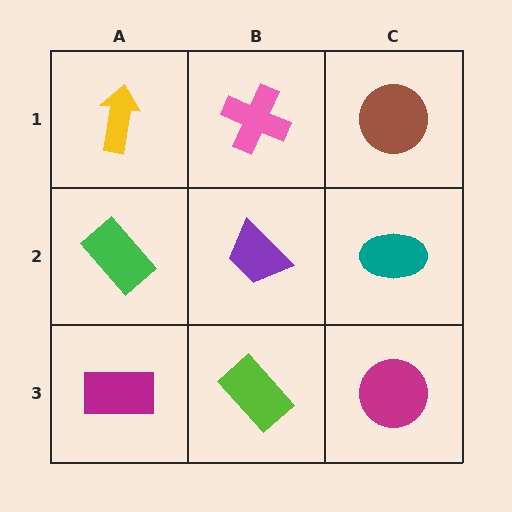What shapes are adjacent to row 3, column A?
A green rectangle (row 2, column A), a lime rectangle (row 3, column B).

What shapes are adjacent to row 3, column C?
A teal ellipse (row 2, column C), a lime rectangle (row 3, column B).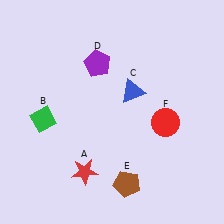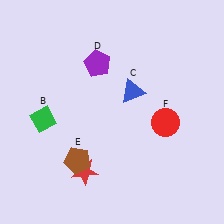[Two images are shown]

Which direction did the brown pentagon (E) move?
The brown pentagon (E) moved left.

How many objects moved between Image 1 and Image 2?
1 object moved between the two images.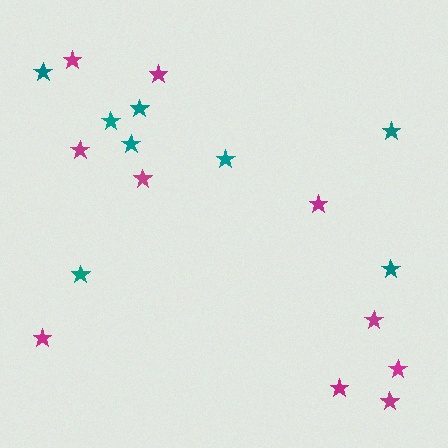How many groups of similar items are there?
There are 2 groups: one group of magenta stars (10) and one group of teal stars (8).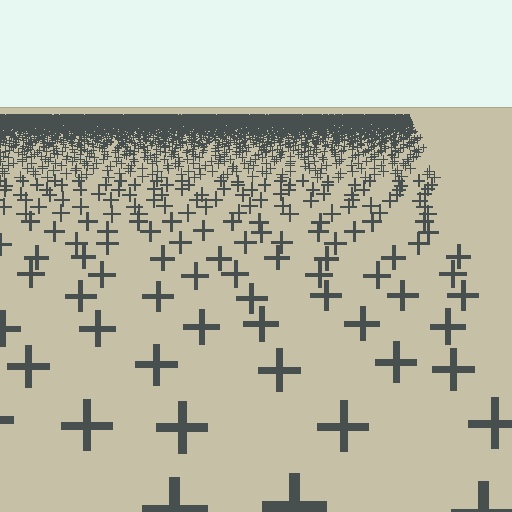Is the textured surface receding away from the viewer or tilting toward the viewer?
The surface is receding away from the viewer. Texture elements get smaller and denser toward the top.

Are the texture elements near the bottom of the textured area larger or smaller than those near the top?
Larger. Near the bottom, elements are closer to the viewer and appear at a bigger on-screen size.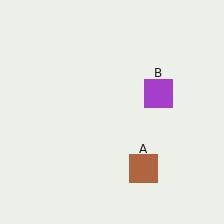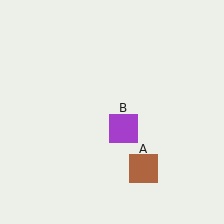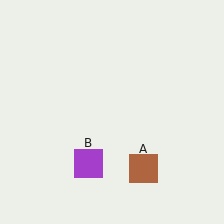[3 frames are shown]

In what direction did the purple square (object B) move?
The purple square (object B) moved down and to the left.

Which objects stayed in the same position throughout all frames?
Brown square (object A) remained stationary.